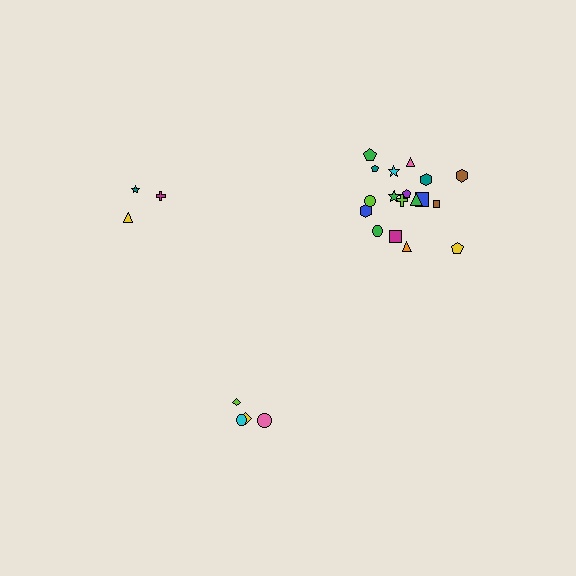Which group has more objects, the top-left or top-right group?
The top-right group.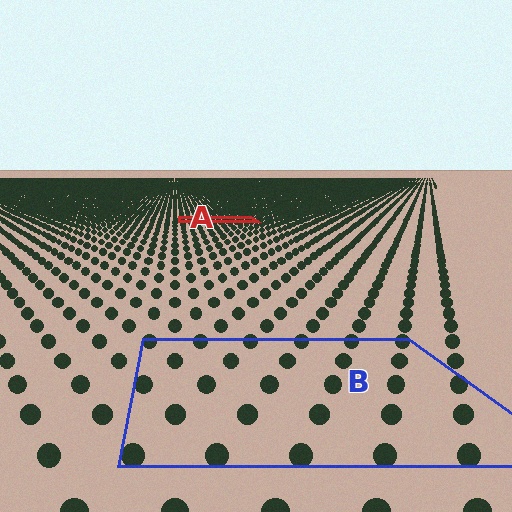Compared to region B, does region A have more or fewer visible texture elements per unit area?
Region A has more texture elements per unit area — they are packed more densely because it is farther away.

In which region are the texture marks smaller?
The texture marks are smaller in region A, because it is farther away.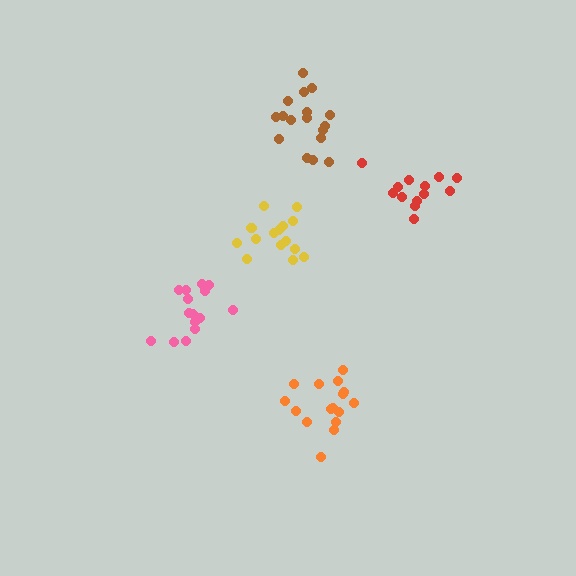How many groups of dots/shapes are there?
There are 5 groups.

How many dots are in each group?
Group 1: 13 dots, Group 2: 16 dots, Group 3: 15 dots, Group 4: 17 dots, Group 5: 16 dots (77 total).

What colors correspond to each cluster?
The clusters are colored: red, orange, pink, brown, yellow.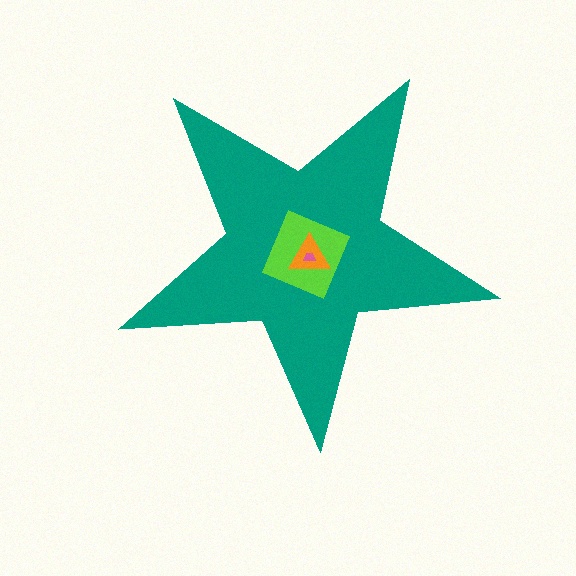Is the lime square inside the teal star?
Yes.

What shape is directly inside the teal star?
The lime square.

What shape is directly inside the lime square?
The orange triangle.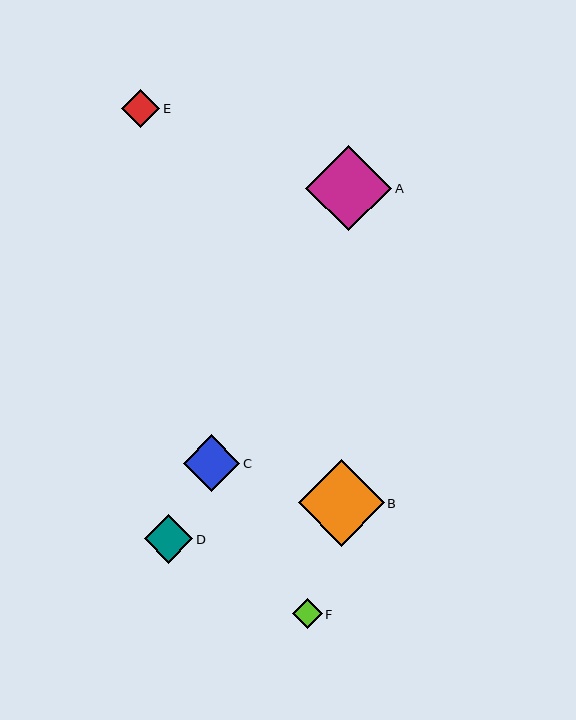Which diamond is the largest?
Diamond B is the largest with a size of approximately 86 pixels.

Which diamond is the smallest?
Diamond F is the smallest with a size of approximately 30 pixels.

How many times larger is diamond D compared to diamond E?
Diamond D is approximately 1.3 times the size of diamond E.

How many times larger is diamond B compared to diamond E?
Diamond B is approximately 2.3 times the size of diamond E.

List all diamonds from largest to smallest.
From largest to smallest: B, A, C, D, E, F.